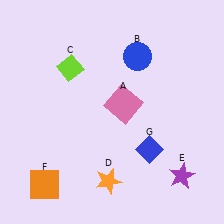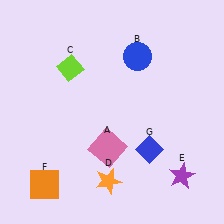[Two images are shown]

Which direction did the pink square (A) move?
The pink square (A) moved down.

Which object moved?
The pink square (A) moved down.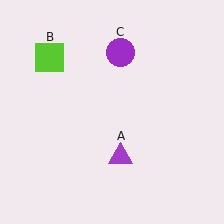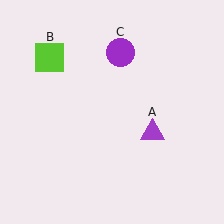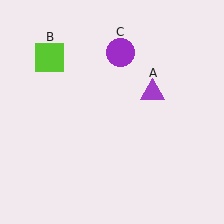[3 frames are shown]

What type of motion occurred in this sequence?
The purple triangle (object A) rotated counterclockwise around the center of the scene.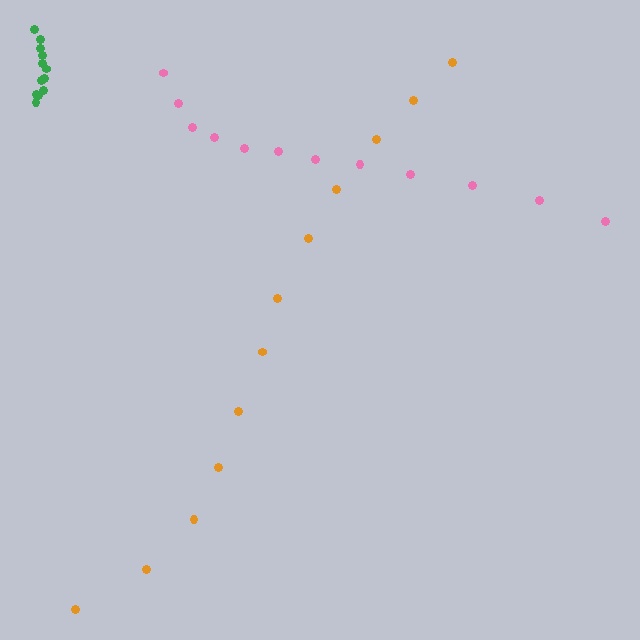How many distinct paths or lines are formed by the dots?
There are 3 distinct paths.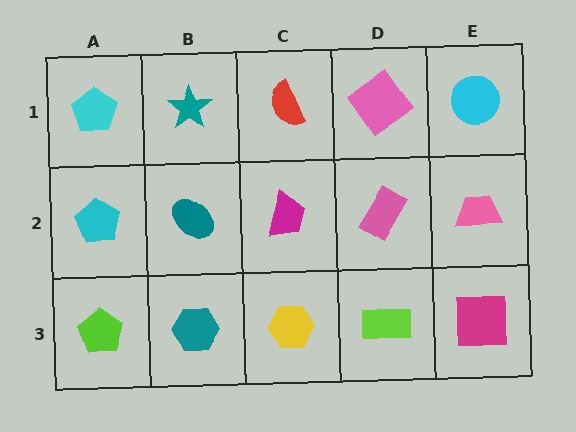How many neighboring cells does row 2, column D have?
4.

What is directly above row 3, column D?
A pink rectangle.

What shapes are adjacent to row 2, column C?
A red semicircle (row 1, column C), a yellow hexagon (row 3, column C), a teal ellipse (row 2, column B), a pink rectangle (row 2, column D).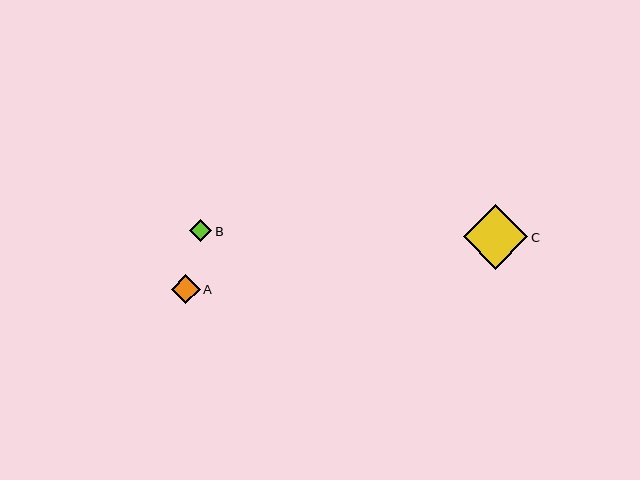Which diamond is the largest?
Diamond C is the largest with a size of approximately 65 pixels.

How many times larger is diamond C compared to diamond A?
Diamond C is approximately 2.2 times the size of diamond A.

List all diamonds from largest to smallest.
From largest to smallest: C, A, B.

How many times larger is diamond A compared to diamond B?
Diamond A is approximately 1.3 times the size of diamond B.